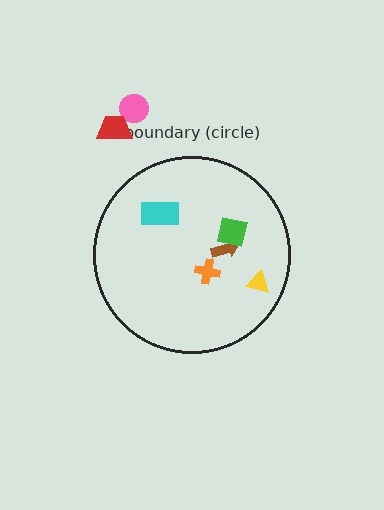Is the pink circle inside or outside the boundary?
Outside.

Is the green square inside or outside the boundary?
Inside.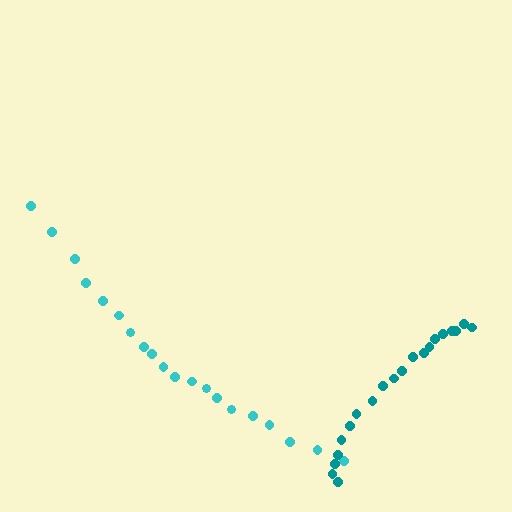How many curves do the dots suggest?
There are 2 distinct paths.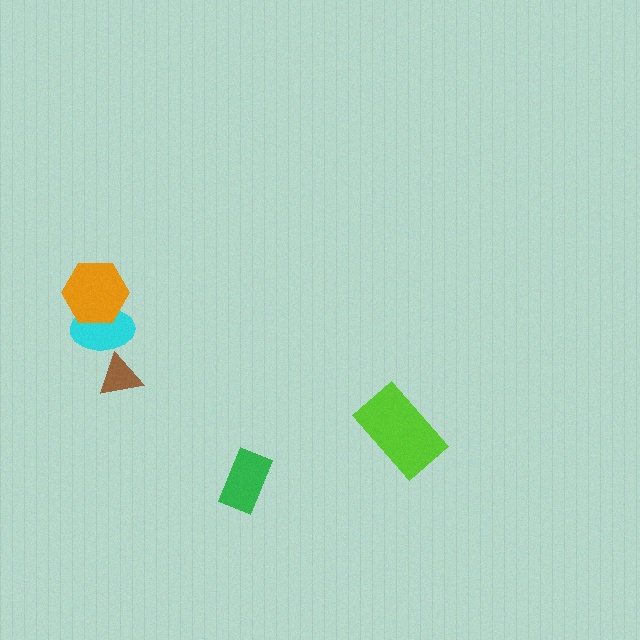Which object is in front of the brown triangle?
The cyan ellipse is in front of the brown triangle.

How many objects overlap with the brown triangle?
1 object overlaps with the brown triangle.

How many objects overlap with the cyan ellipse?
2 objects overlap with the cyan ellipse.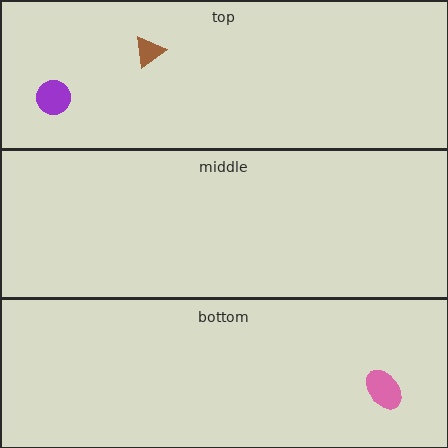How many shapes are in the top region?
2.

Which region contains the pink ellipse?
The bottom region.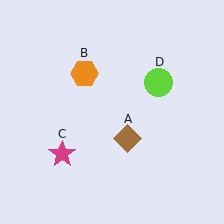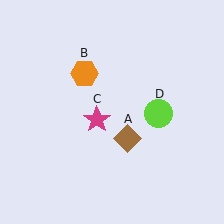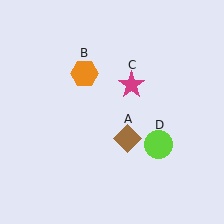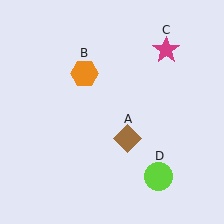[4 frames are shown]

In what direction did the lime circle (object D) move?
The lime circle (object D) moved down.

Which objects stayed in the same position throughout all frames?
Brown diamond (object A) and orange hexagon (object B) remained stationary.